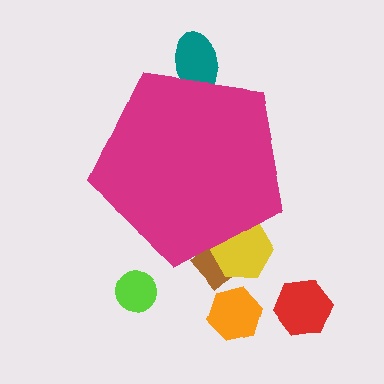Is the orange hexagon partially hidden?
No, the orange hexagon is fully visible.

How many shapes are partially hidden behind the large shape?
3 shapes are partially hidden.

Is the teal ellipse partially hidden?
Yes, the teal ellipse is partially hidden behind the magenta pentagon.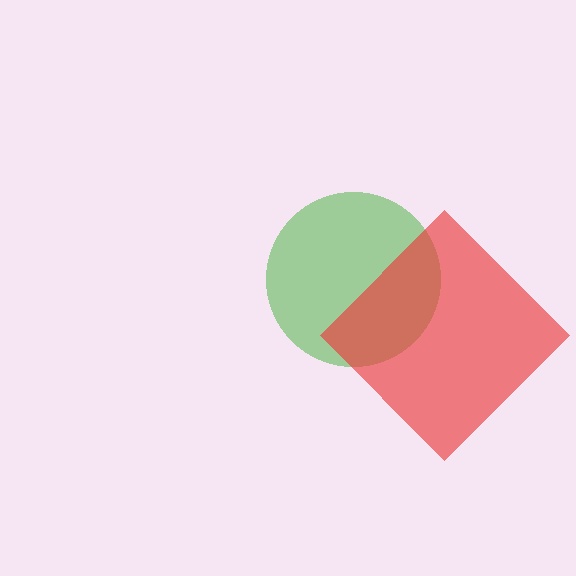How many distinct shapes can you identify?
There are 2 distinct shapes: a green circle, a red diamond.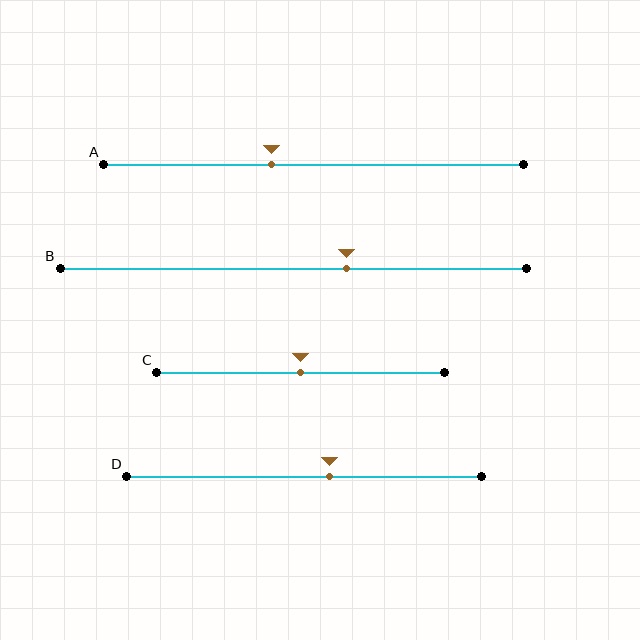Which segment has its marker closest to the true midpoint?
Segment C has its marker closest to the true midpoint.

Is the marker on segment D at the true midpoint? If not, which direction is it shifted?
No, the marker on segment D is shifted to the right by about 7% of the segment length.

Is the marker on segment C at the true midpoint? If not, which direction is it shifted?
Yes, the marker on segment C is at the true midpoint.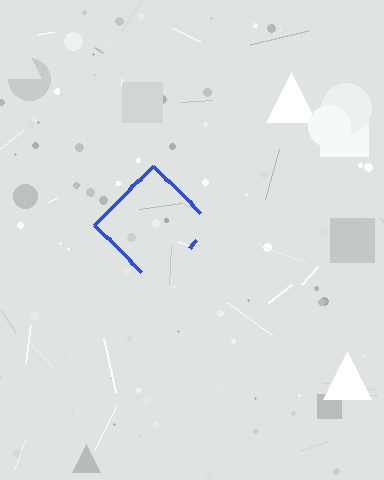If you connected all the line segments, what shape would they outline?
They would outline a diamond.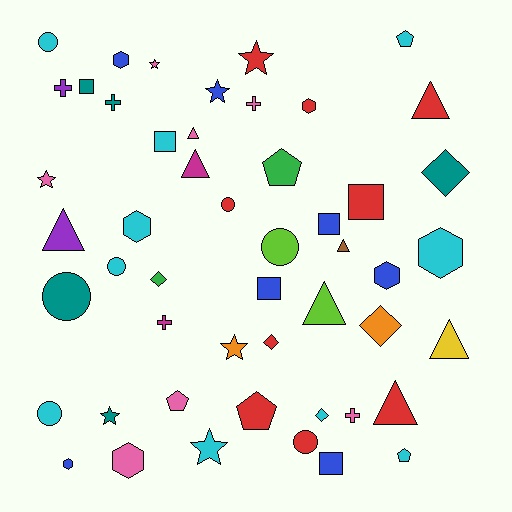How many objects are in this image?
There are 50 objects.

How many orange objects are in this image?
There are 2 orange objects.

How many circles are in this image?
There are 7 circles.